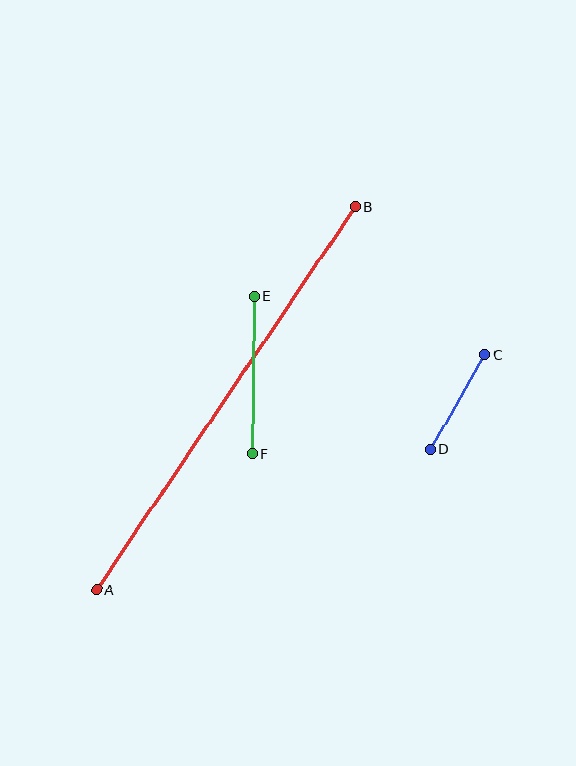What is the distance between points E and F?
The distance is approximately 158 pixels.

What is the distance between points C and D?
The distance is approximately 109 pixels.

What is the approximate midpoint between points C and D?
The midpoint is at approximately (458, 402) pixels.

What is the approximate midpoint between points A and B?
The midpoint is at approximately (226, 398) pixels.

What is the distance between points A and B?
The distance is approximately 462 pixels.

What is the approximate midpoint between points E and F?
The midpoint is at approximately (253, 375) pixels.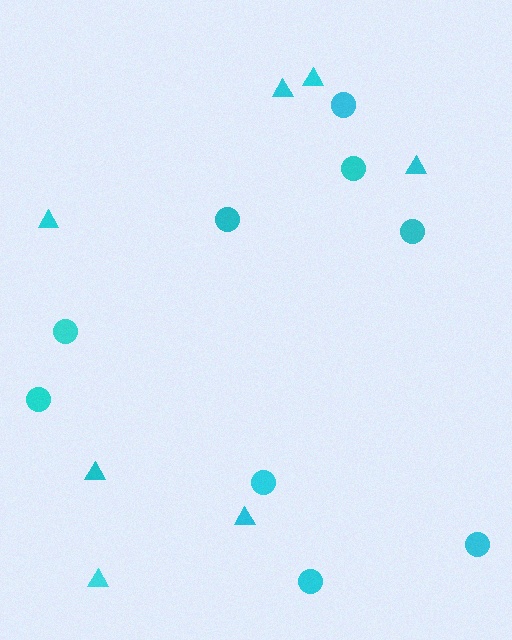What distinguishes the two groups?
There are 2 groups: one group of triangles (7) and one group of circles (9).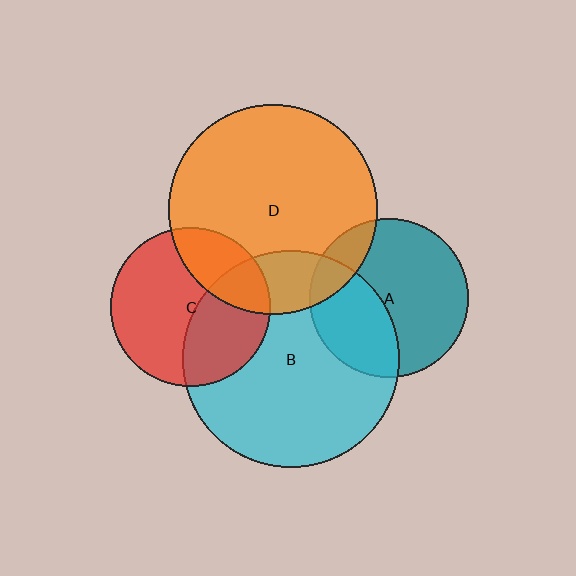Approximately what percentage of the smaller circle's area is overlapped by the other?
Approximately 40%.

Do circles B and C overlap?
Yes.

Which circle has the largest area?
Circle B (cyan).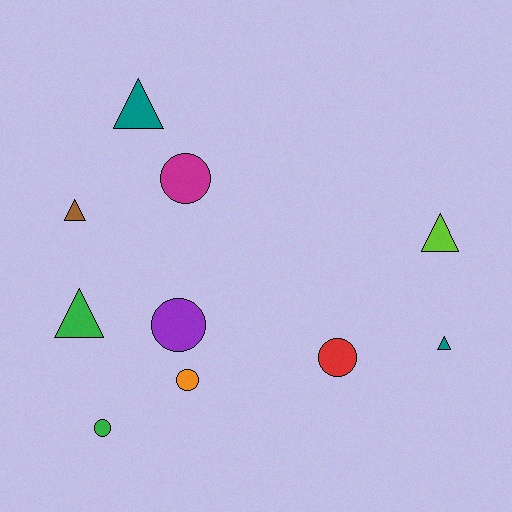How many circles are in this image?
There are 5 circles.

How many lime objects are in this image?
There is 1 lime object.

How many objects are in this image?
There are 10 objects.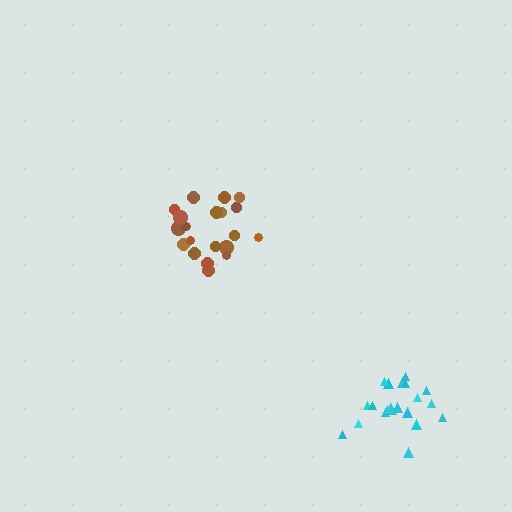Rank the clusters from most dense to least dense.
cyan, brown.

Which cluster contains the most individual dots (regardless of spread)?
Brown (21).